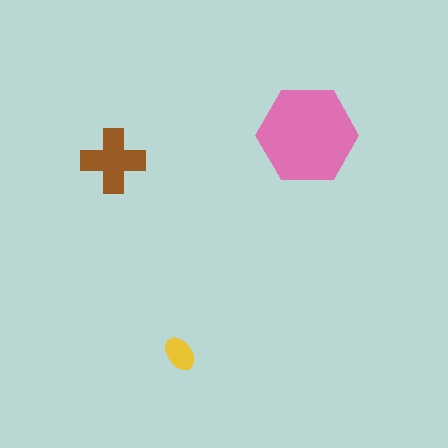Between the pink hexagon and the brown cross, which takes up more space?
The pink hexagon.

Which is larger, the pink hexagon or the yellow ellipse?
The pink hexagon.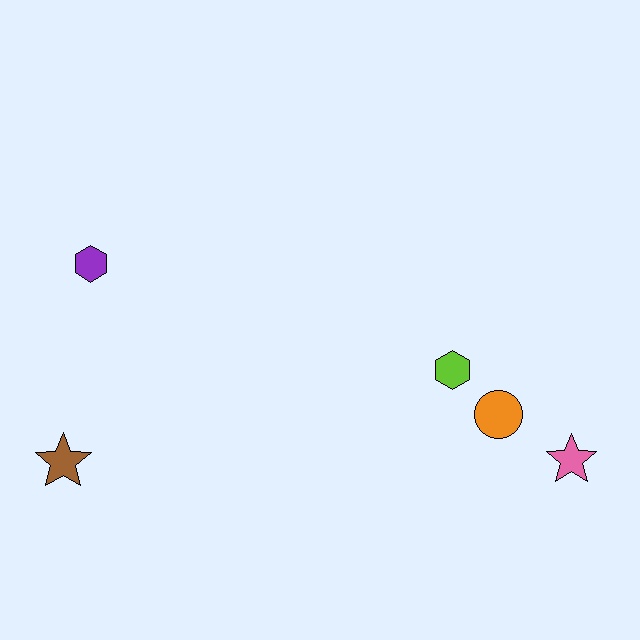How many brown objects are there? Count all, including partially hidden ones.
There is 1 brown object.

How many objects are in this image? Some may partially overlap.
There are 5 objects.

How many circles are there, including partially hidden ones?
There is 1 circle.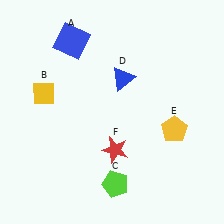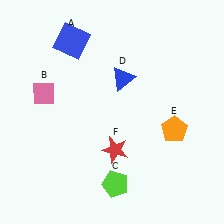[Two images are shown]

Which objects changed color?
B changed from yellow to pink. E changed from yellow to orange.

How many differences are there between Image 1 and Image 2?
There are 2 differences between the two images.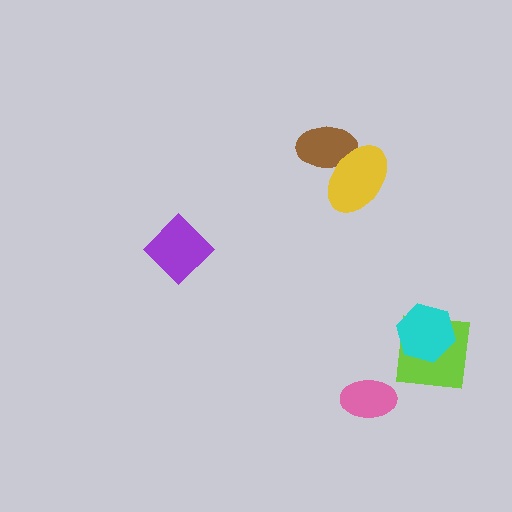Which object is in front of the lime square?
The cyan hexagon is in front of the lime square.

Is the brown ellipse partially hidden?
Yes, it is partially covered by another shape.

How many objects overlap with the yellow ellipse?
1 object overlaps with the yellow ellipse.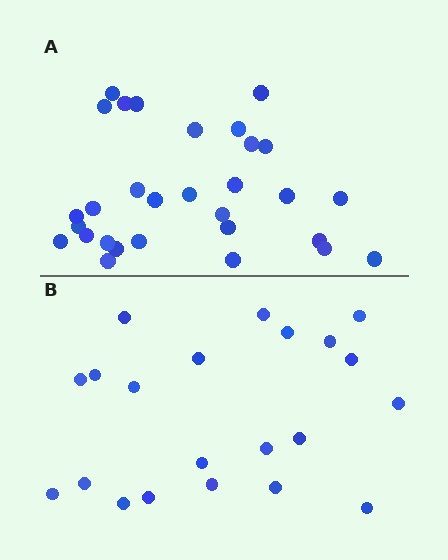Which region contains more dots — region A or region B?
Region A (the top region) has more dots.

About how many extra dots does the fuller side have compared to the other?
Region A has roughly 8 or so more dots than region B.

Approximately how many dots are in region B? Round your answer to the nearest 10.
About 20 dots. (The exact count is 21, which rounds to 20.)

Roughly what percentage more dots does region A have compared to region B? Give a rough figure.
About 45% more.